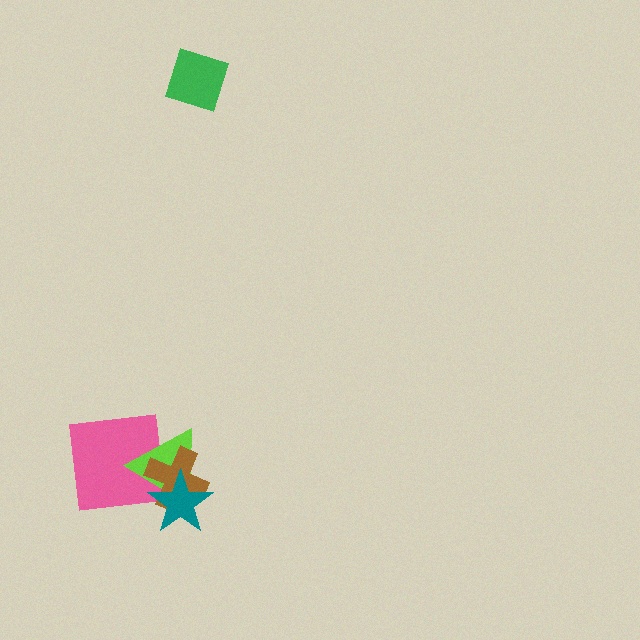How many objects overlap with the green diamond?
0 objects overlap with the green diamond.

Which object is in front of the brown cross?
The teal star is in front of the brown cross.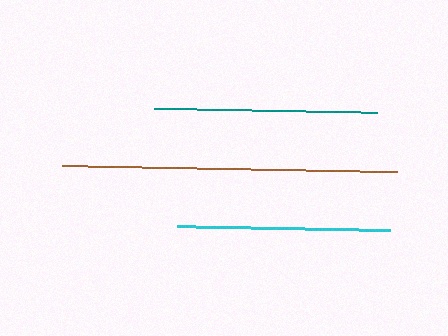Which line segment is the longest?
The brown line is the longest at approximately 336 pixels.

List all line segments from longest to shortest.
From longest to shortest: brown, teal, cyan.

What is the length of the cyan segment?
The cyan segment is approximately 213 pixels long.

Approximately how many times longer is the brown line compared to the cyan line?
The brown line is approximately 1.6 times the length of the cyan line.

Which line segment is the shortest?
The cyan line is the shortest at approximately 213 pixels.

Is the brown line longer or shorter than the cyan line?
The brown line is longer than the cyan line.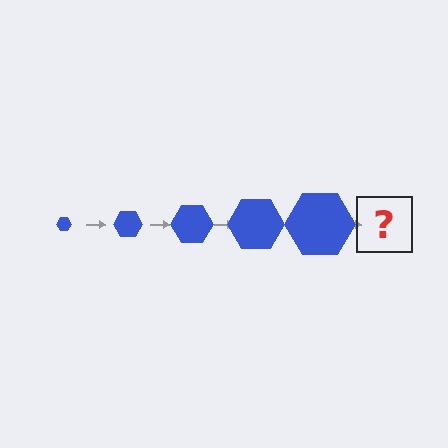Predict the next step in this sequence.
The next step is a blue hexagon, larger than the previous one.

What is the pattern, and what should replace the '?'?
The pattern is that the hexagon gets progressively larger each step. The '?' should be a blue hexagon, larger than the previous one.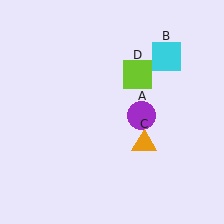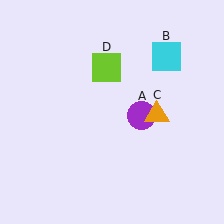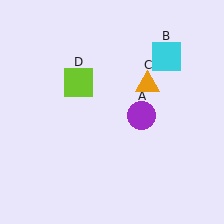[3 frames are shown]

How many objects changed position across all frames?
2 objects changed position: orange triangle (object C), lime square (object D).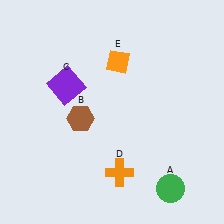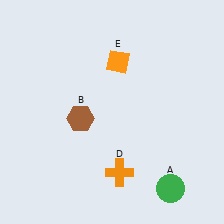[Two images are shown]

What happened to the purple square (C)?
The purple square (C) was removed in Image 2. It was in the top-left area of Image 1.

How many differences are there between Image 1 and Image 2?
There is 1 difference between the two images.